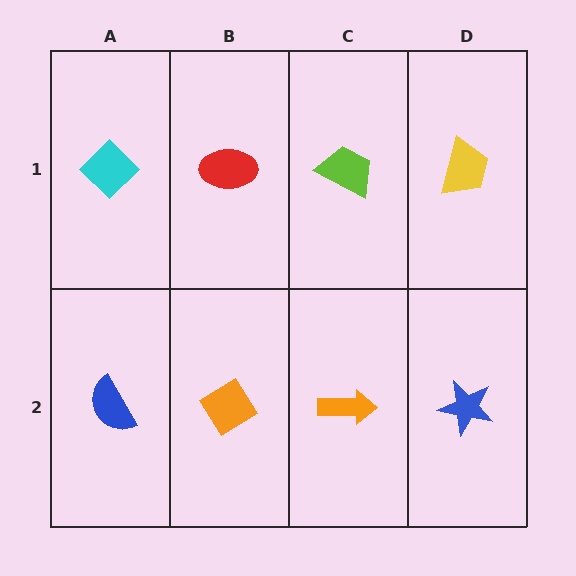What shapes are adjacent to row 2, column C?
A lime trapezoid (row 1, column C), an orange diamond (row 2, column B), a blue star (row 2, column D).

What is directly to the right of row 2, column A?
An orange diamond.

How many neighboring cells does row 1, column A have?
2.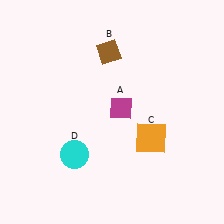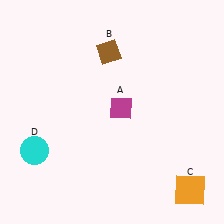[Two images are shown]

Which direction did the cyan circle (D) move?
The cyan circle (D) moved left.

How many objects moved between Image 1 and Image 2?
2 objects moved between the two images.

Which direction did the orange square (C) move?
The orange square (C) moved down.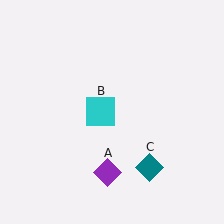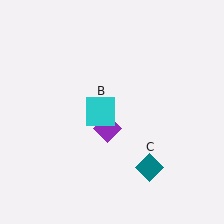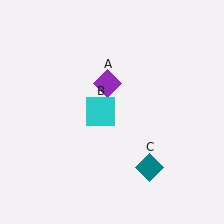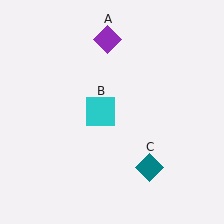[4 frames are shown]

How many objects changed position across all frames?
1 object changed position: purple diamond (object A).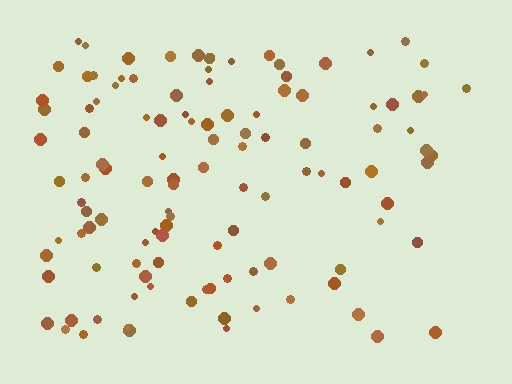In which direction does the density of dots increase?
From right to left, with the left side densest.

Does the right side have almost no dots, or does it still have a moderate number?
Still a moderate number, just noticeably fewer than the left.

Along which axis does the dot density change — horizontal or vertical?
Horizontal.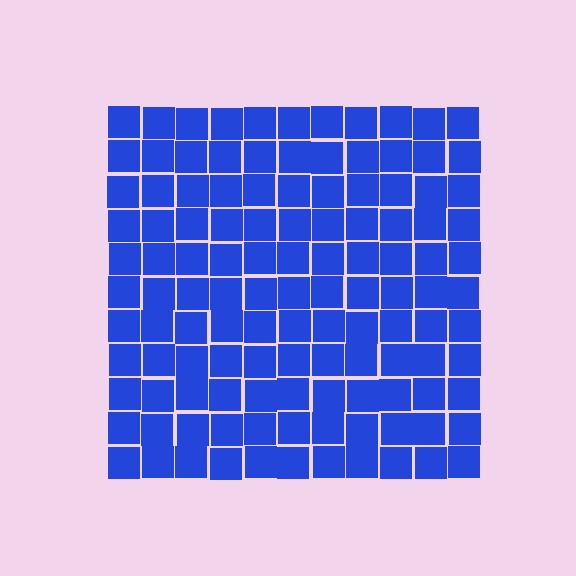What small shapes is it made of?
It is made of small squares.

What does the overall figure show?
The overall figure shows a square.